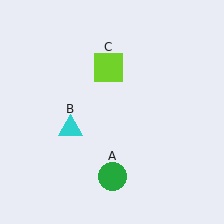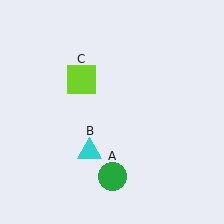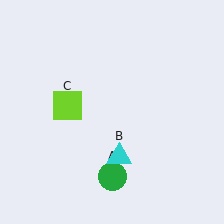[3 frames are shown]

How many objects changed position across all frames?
2 objects changed position: cyan triangle (object B), lime square (object C).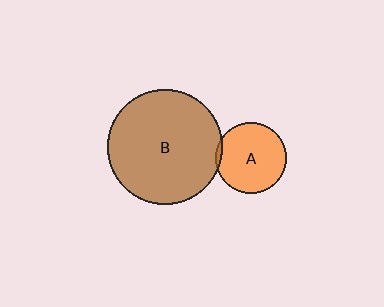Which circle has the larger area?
Circle B (brown).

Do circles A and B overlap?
Yes.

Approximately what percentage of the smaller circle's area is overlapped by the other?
Approximately 5%.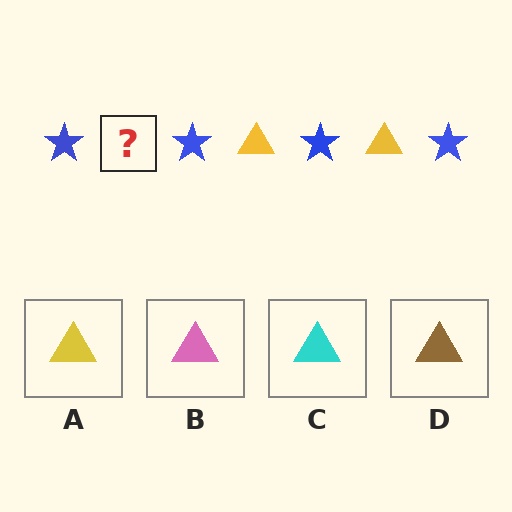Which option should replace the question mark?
Option A.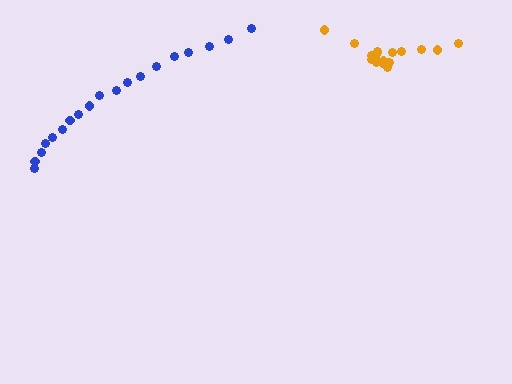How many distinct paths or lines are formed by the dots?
There are 2 distinct paths.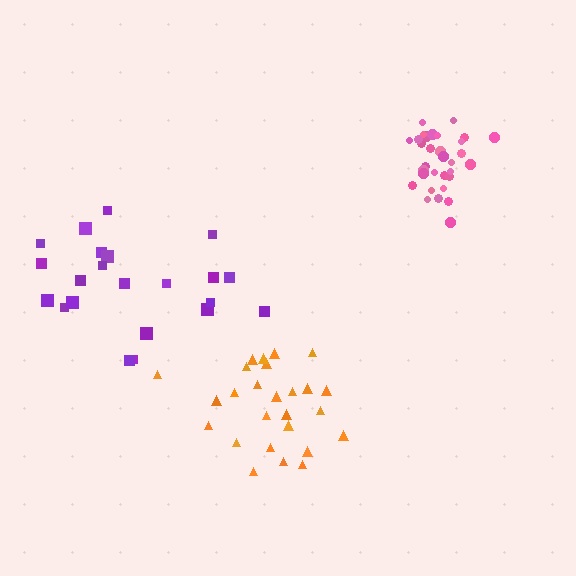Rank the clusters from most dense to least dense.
pink, orange, purple.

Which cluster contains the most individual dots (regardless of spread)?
Pink (32).